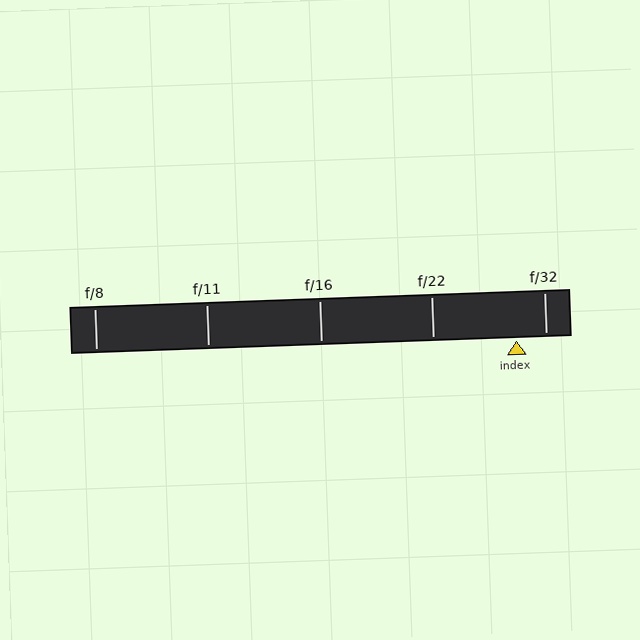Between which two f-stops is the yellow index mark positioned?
The index mark is between f/22 and f/32.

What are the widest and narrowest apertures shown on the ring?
The widest aperture shown is f/8 and the narrowest is f/32.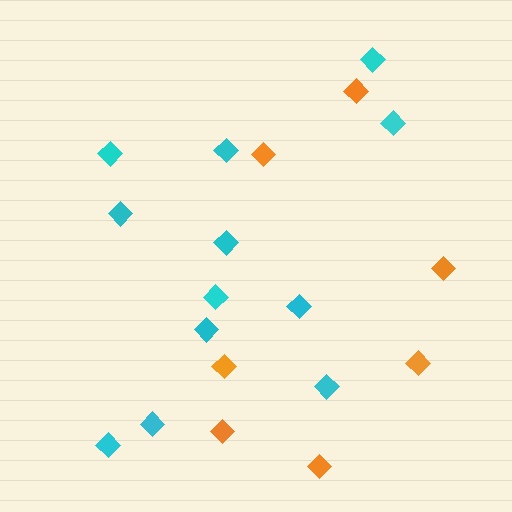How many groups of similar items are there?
There are 2 groups: one group of cyan diamonds (12) and one group of orange diamonds (7).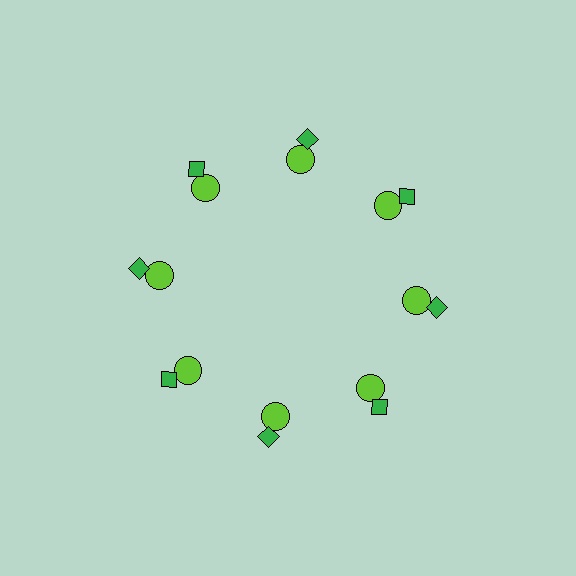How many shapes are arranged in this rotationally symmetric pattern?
There are 16 shapes, arranged in 8 groups of 2.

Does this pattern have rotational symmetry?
Yes, this pattern has 8-fold rotational symmetry. It looks the same after rotating 45 degrees around the center.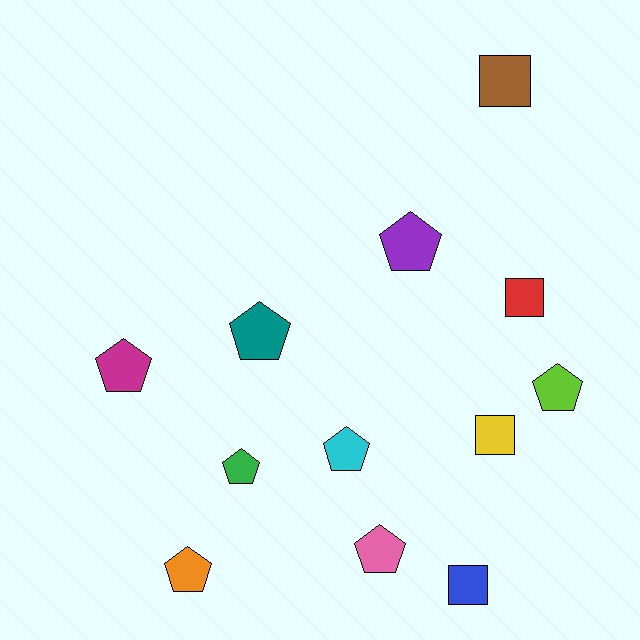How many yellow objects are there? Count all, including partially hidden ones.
There is 1 yellow object.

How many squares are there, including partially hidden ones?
There are 4 squares.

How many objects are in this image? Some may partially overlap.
There are 12 objects.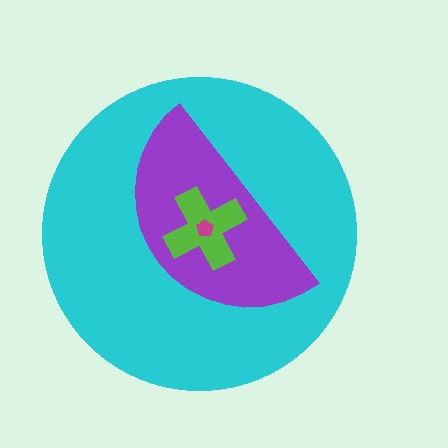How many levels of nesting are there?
4.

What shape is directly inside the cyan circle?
The purple semicircle.